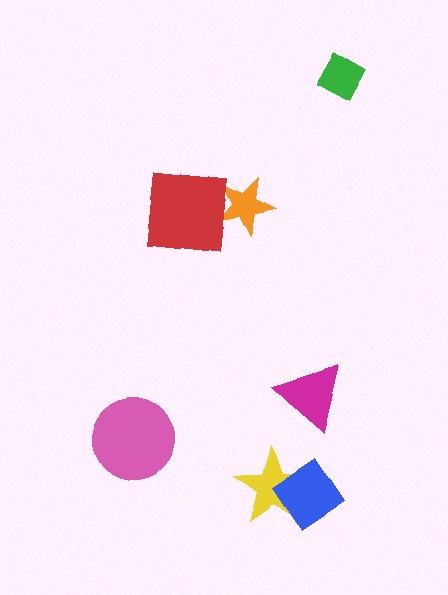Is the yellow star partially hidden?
Yes, it is partially covered by another shape.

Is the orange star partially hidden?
Yes, it is partially covered by another shape.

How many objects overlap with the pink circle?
0 objects overlap with the pink circle.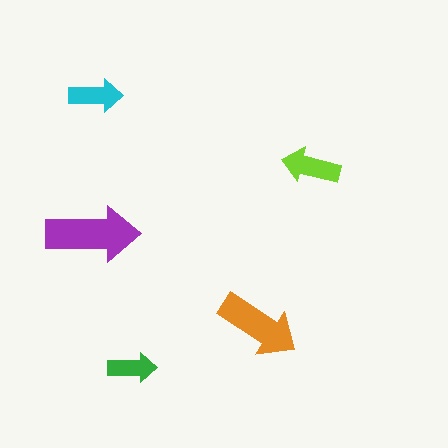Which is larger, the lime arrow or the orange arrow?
The orange one.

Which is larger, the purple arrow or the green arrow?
The purple one.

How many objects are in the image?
There are 5 objects in the image.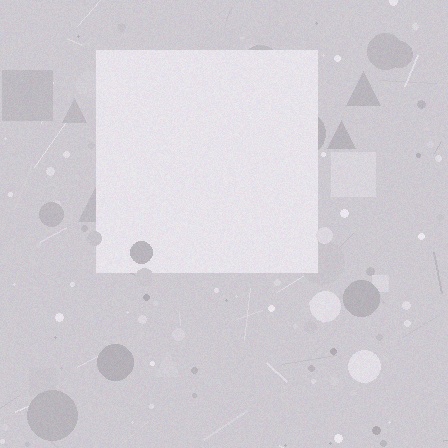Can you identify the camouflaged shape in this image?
The camouflaged shape is a square.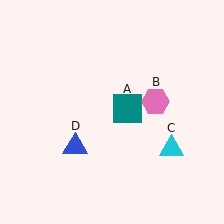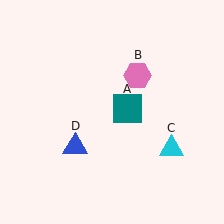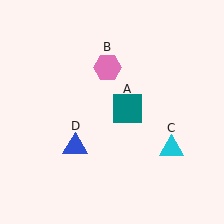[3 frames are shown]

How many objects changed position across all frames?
1 object changed position: pink hexagon (object B).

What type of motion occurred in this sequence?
The pink hexagon (object B) rotated counterclockwise around the center of the scene.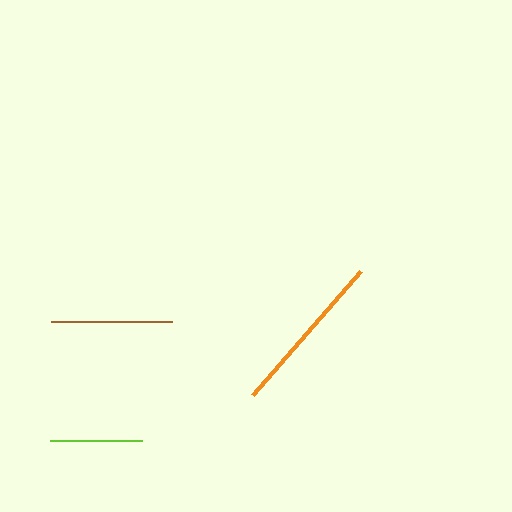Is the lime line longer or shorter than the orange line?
The orange line is longer than the lime line.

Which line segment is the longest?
The orange line is the longest at approximately 165 pixels.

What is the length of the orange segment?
The orange segment is approximately 165 pixels long.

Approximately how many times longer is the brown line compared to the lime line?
The brown line is approximately 1.3 times the length of the lime line.